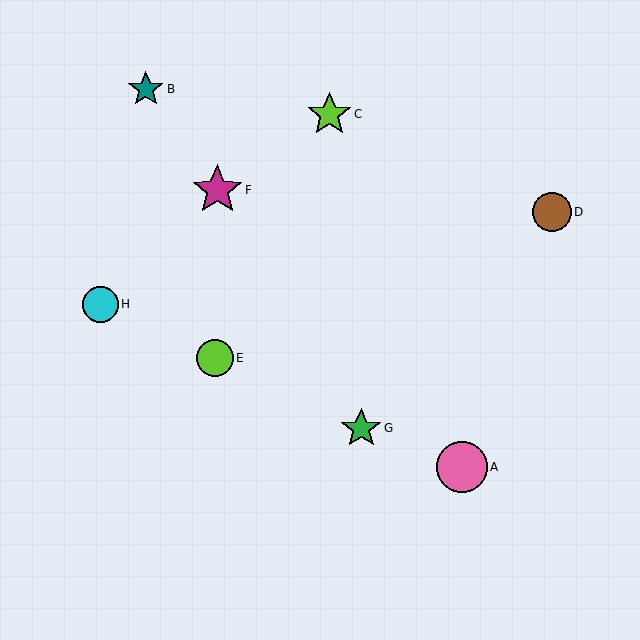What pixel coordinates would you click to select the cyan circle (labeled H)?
Click at (100, 304) to select the cyan circle H.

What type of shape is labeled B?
Shape B is a teal star.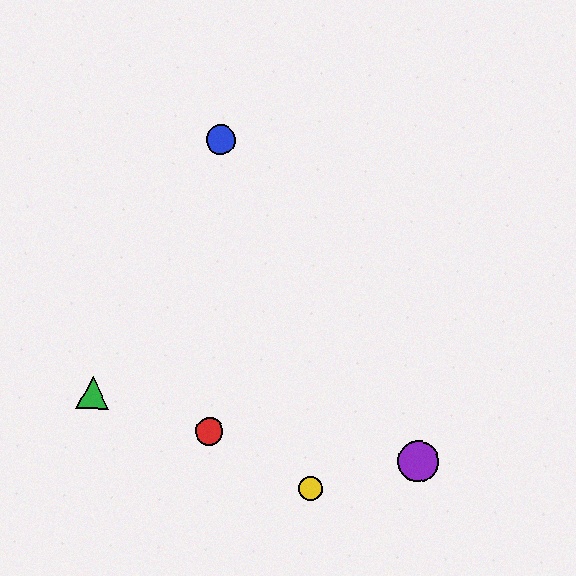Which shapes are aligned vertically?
The red circle, the blue circle are aligned vertically.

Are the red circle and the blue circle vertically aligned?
Yes, both are at x≈209.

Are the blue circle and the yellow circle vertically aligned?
No, the blue circle is at x≈221 and the yellow circle is at x≈310.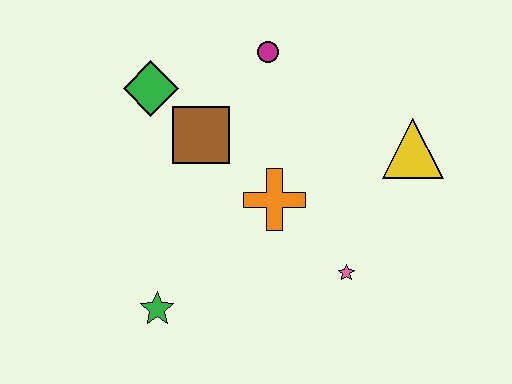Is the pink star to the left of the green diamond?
No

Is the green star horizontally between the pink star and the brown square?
No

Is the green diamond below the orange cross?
No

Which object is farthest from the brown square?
The yellow triangle is farthest from the brown square.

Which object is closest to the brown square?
The green diamond is closest to the brown square.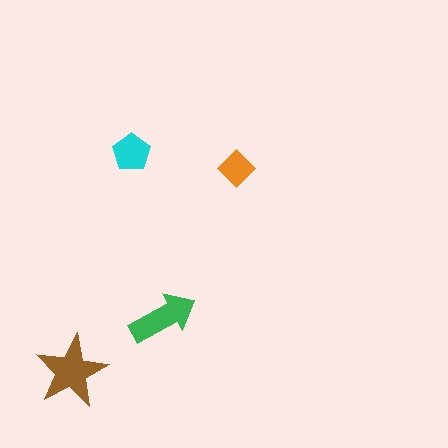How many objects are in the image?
There are 4 objects in the image.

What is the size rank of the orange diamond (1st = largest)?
4th.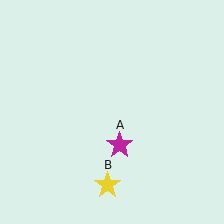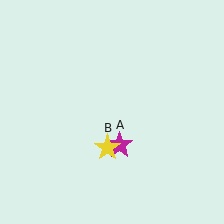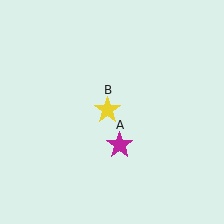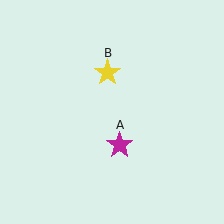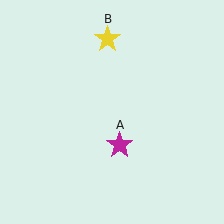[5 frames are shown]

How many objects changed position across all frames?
1 object changed position: yellow star (object B).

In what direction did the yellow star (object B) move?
The yellow star (object B) moved up.